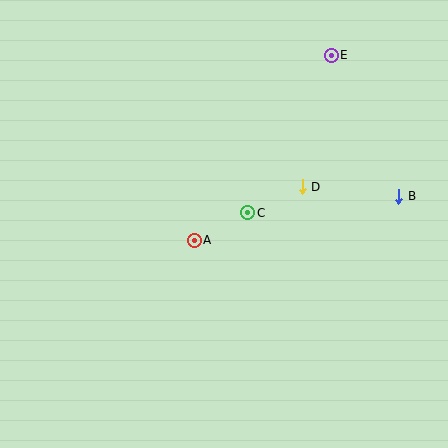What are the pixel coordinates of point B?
Point B is at (399, 196).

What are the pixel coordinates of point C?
Point C is at (248, 213).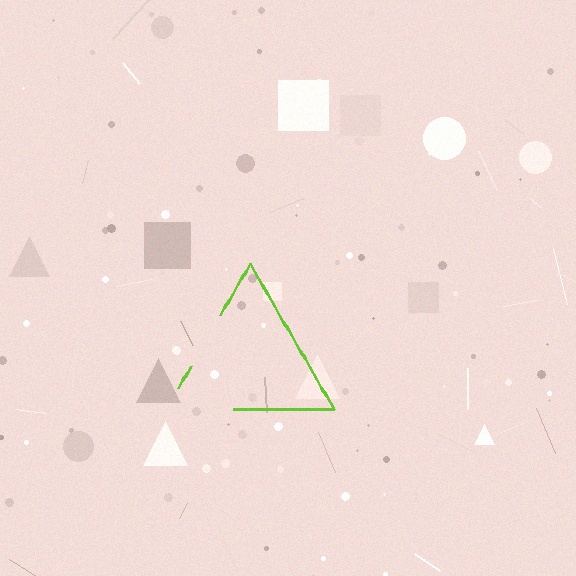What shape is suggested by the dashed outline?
The dashed outline suggests a triangle.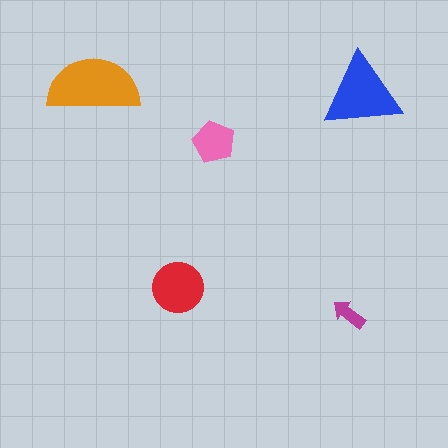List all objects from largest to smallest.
The orange semicircle, the blue triangle, the red circle, the pink pentagon, the magenta arrow.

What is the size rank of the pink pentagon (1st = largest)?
4th.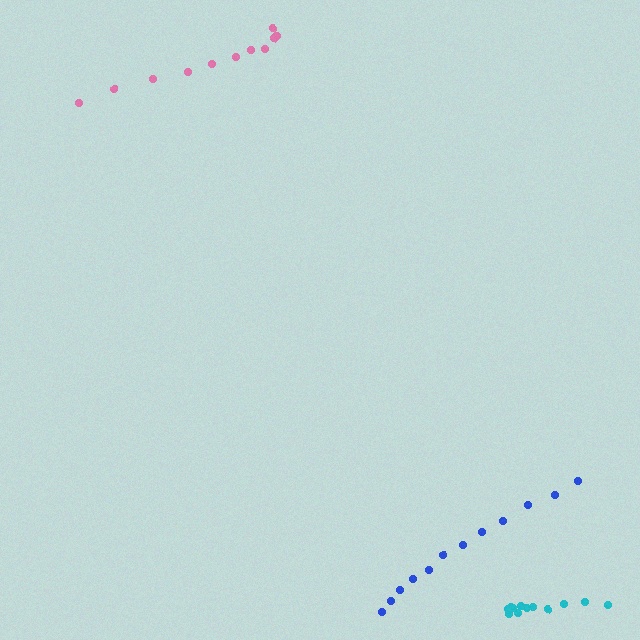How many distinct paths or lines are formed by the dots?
There are 3 distinct paths.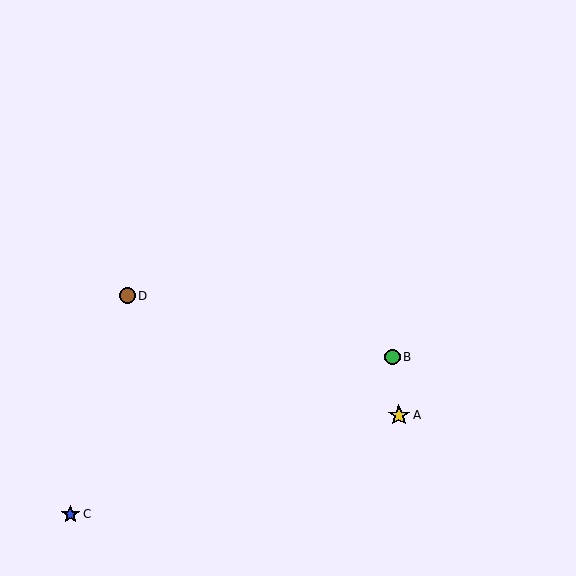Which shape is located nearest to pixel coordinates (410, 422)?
The yellow star (labeled A) at (399, 415) is nearest to that location.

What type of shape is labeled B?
Shape B is a green circle.